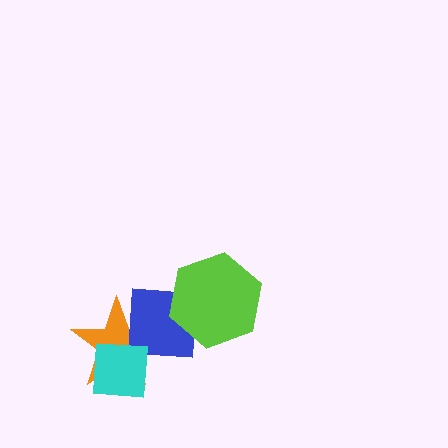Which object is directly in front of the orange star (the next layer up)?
The blue square is directly in front of the orange star.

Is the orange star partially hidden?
Yes, it is partially covered by another shape.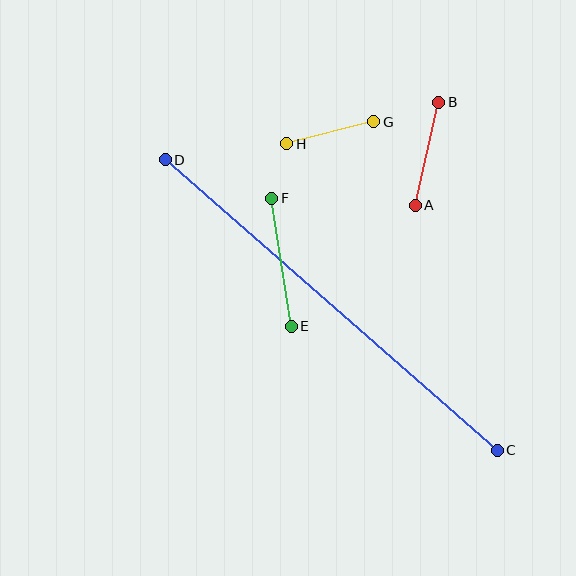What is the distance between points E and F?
The distance is approximately 130 pixels.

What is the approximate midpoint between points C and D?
The midpoint is at approximately (331, 305) pixels.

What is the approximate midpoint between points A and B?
The midpoint is at approximately (427, 154) pixels.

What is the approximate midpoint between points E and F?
The midpoint is at approximately (282, 262) pixels.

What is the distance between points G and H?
The distance is approximately 90 pixels.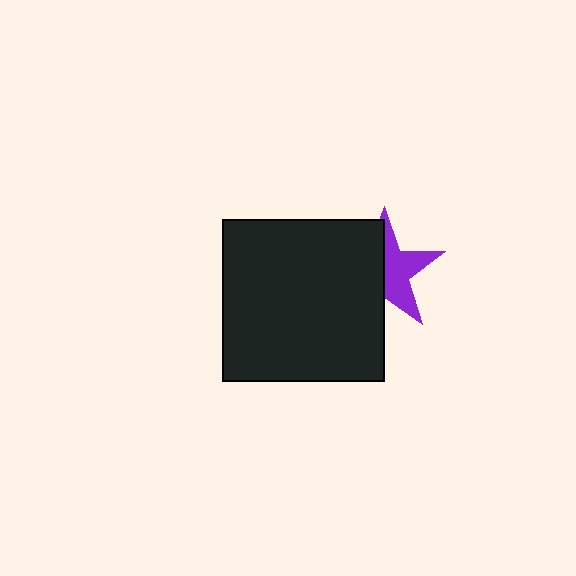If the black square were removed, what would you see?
You would see the complete purple star.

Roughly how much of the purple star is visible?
About half of it is visible (roughly 48%).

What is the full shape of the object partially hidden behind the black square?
The partially hidden object is a purple star.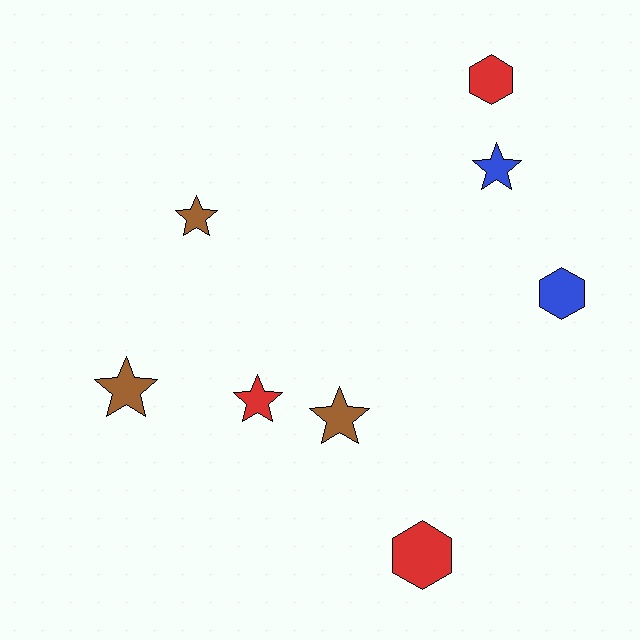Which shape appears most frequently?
Star, with 5 objects.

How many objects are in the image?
There are 8 objects.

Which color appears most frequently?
Red, with 3 objects.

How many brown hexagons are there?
There are no brown hexagons.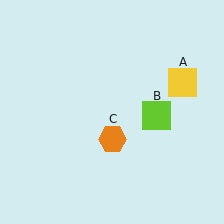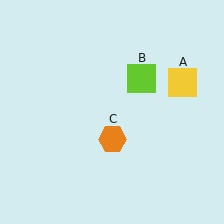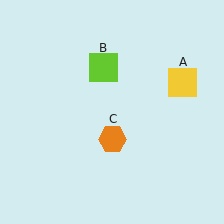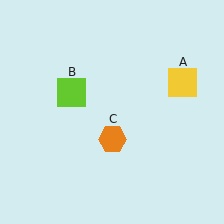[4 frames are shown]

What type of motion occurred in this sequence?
The lime square (object B) rotated counterclockwise around the center of the scene.